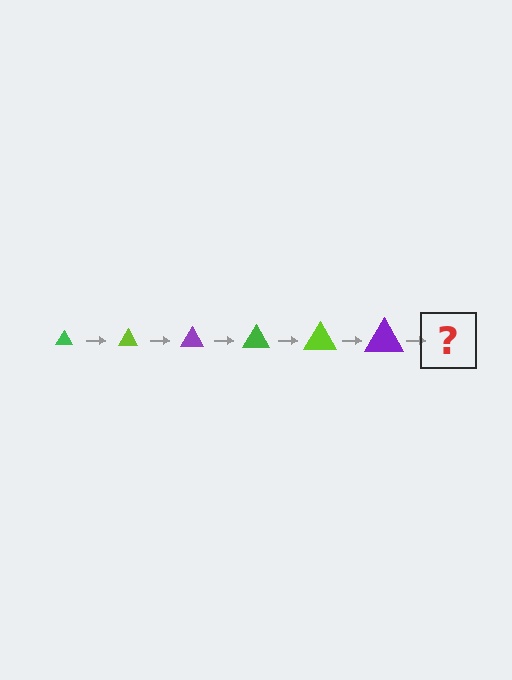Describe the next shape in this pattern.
It should be a green triangle, larger than the previous one.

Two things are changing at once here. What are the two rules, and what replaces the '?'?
The two rules are that the triangle grows larger each step and the color cycles through green, lime, and purple. The '?' should be a green triangle, larger than the previous one.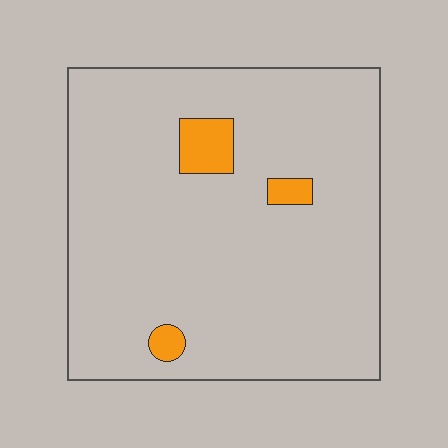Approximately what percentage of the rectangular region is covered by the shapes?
Approximately 5%.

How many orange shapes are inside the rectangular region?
3.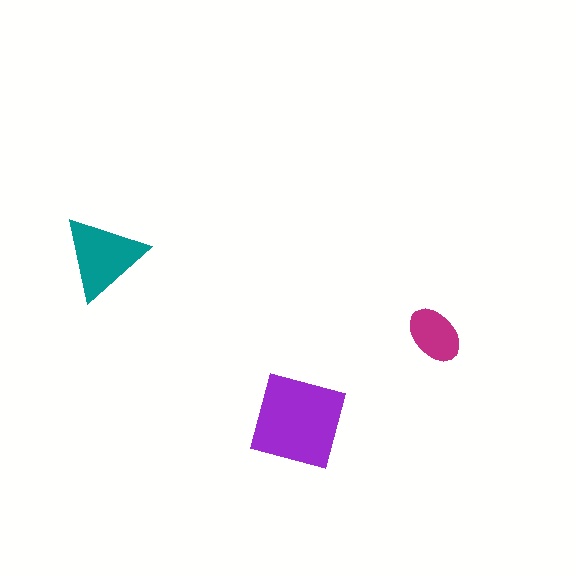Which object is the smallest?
The magenta ellipse.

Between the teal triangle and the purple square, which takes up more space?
The purple square.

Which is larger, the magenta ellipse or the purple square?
The purple square.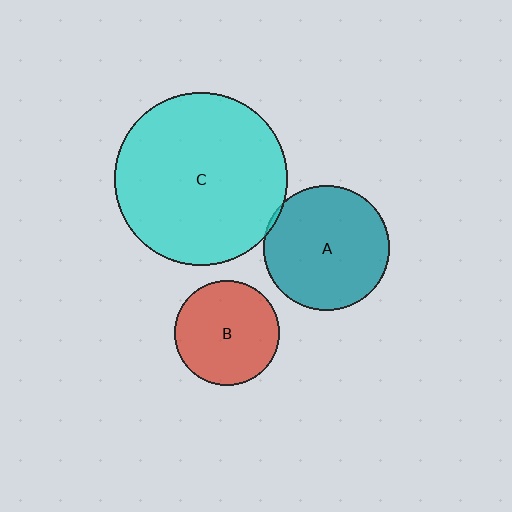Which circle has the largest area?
Circle C (cyan).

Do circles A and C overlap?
Yes.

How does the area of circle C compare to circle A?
Approximately 1.9 times.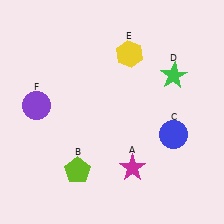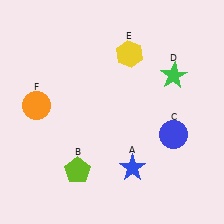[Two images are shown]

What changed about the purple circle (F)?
In Image 1, F is purple. In Image 2, it changed to orange.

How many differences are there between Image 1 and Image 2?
There are 2 differences between the two images.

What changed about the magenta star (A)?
In Image 1, A is magenta. In Image 2, it changed to blue.